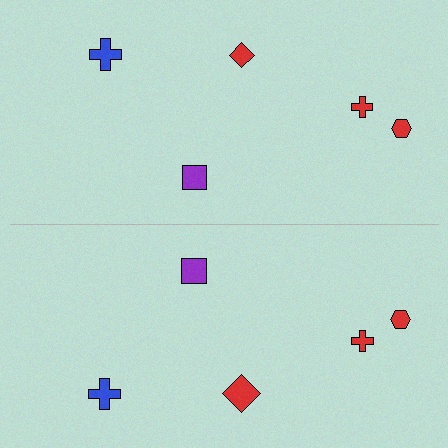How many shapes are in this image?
There are 10 shapes in this image.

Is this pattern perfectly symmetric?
No, the pattern is not perfectly symmetric. The red diamond on the bottom side has a different size than its mirror counterpart.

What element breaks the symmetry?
The red diamond on the bottom side has a different size than its mirror counterpart.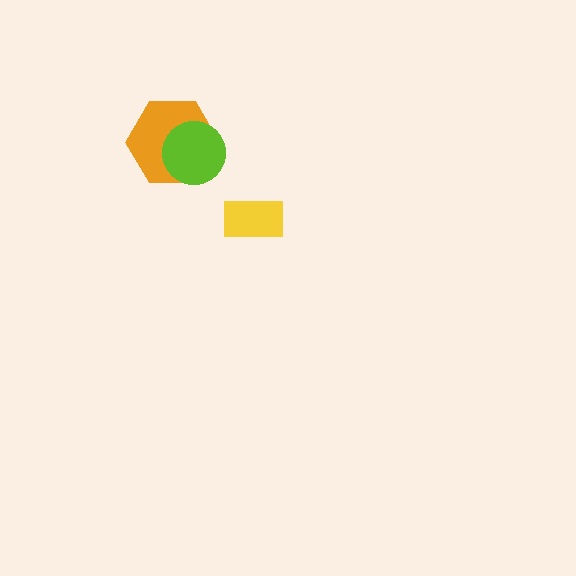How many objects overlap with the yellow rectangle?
0 objects overlap with the yellow rectangle.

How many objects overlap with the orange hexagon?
1 object overlaps with the orange hexagon.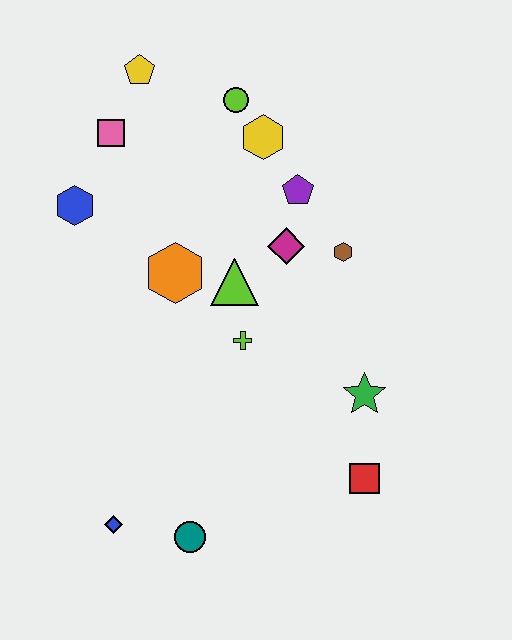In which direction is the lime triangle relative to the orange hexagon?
The lime triangle is to the right of the orange hexagon.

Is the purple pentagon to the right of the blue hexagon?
Yes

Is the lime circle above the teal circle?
Yes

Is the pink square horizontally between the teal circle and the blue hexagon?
Yes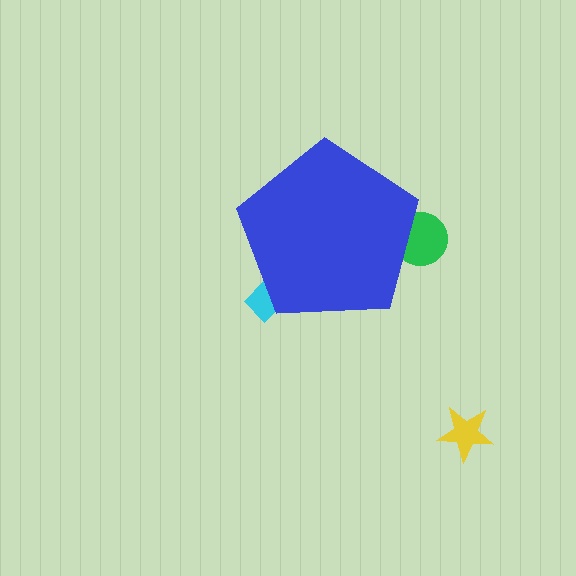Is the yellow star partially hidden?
No, the yellow star is fully visible.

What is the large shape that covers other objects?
A blue pentagon.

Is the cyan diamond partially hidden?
Yes, the cyan diamond is partially hidden behind the blue pentagon.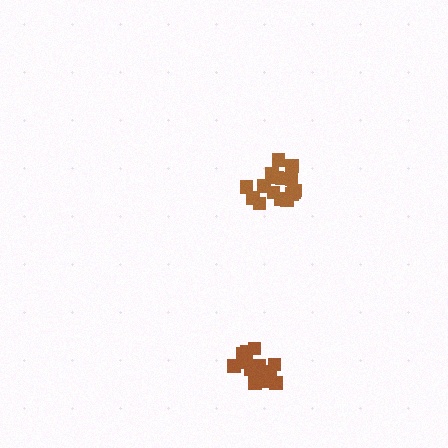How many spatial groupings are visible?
There are 2 spatial groupings.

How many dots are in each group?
Group 1: 16 dots, Group 2: 15 dots (31 total).